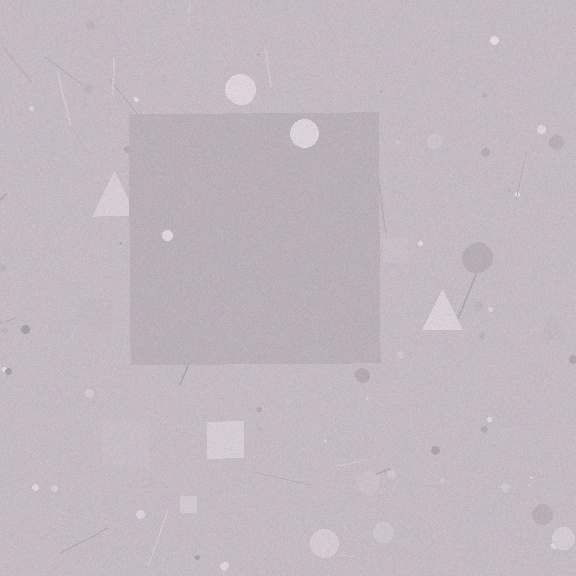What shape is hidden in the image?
A square is hidden in the image.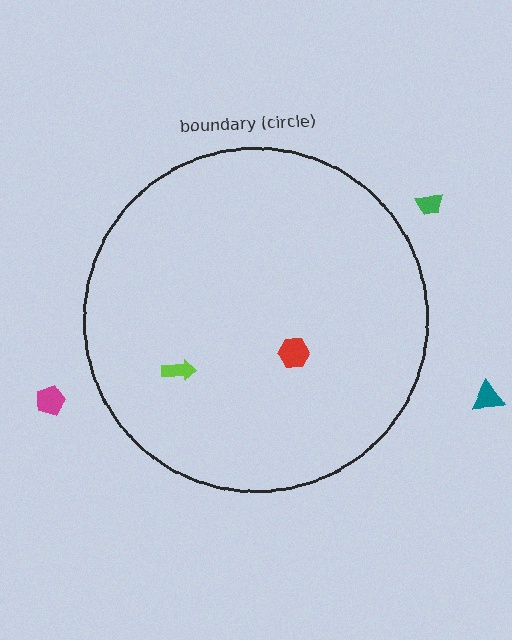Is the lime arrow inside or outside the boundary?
Inside.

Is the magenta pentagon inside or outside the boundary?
Outside.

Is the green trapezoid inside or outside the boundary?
Outside.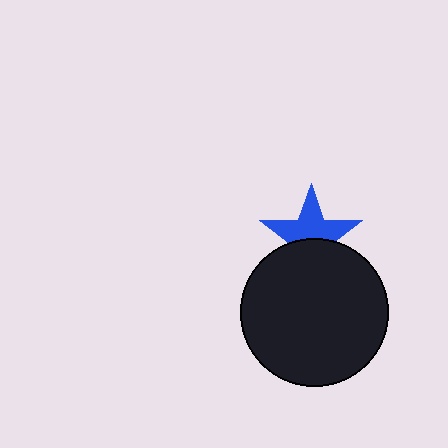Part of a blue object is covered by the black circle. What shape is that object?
It is a star.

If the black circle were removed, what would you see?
You would see the complete blue star.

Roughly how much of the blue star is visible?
About half of it is visible (roughly 57%).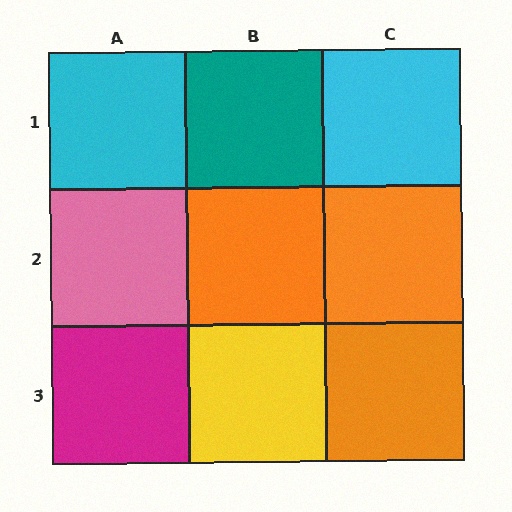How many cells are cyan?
2 cells are cyan.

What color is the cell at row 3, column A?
Magenta.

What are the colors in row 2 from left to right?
Pink, orange, orange.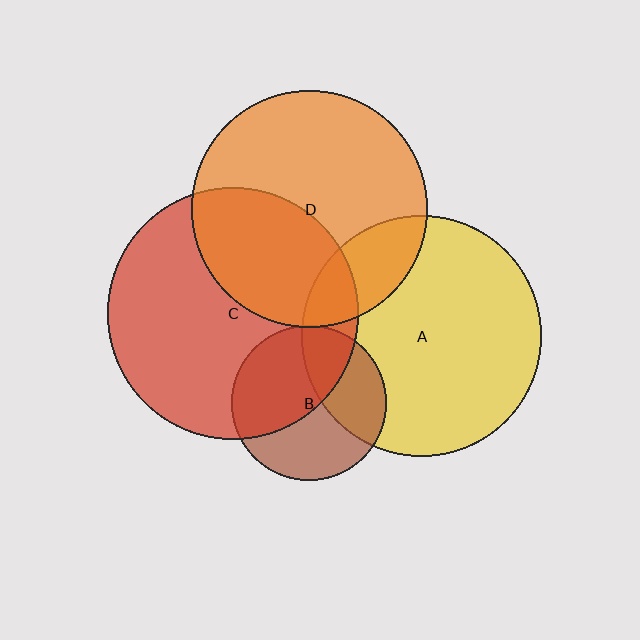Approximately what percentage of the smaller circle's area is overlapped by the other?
Approximately 5%.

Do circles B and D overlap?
Yes.